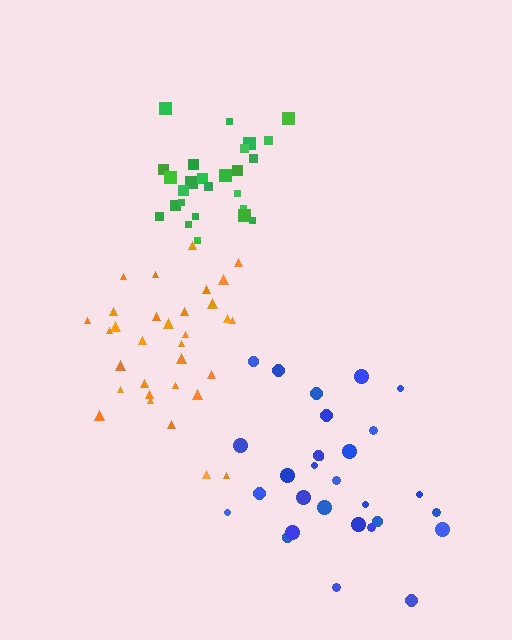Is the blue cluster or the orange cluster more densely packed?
Orange.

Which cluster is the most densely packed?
Green.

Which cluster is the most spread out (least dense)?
Blue.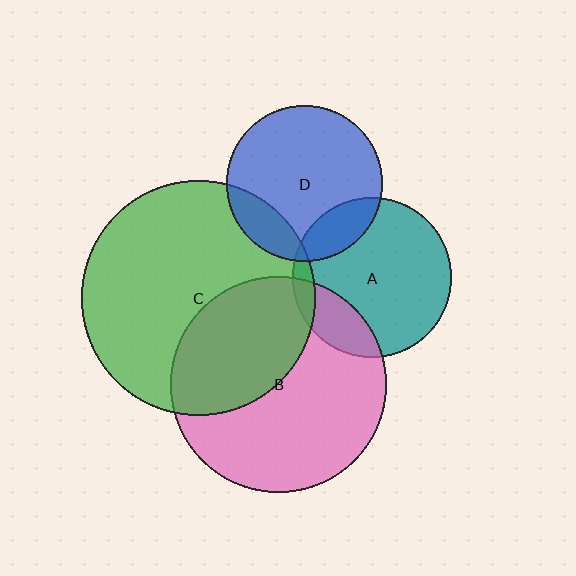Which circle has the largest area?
Circle C (green).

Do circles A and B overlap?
Yes.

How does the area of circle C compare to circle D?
Approximately 2.3 times.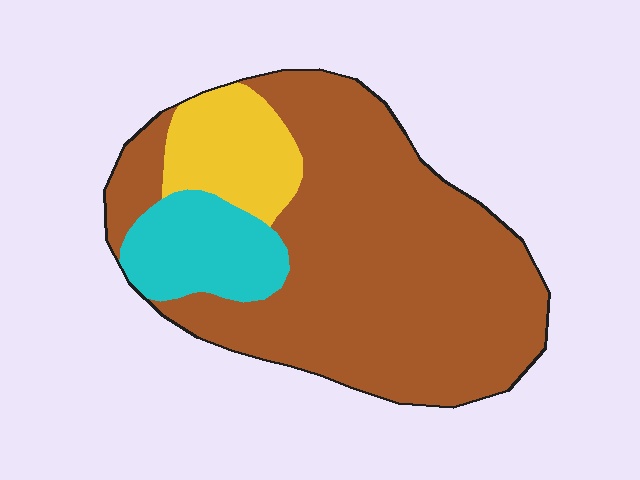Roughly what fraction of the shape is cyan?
Cyan covers roughly 15% of the shape.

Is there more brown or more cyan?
Brown.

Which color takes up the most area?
Brown, at roughly 75%.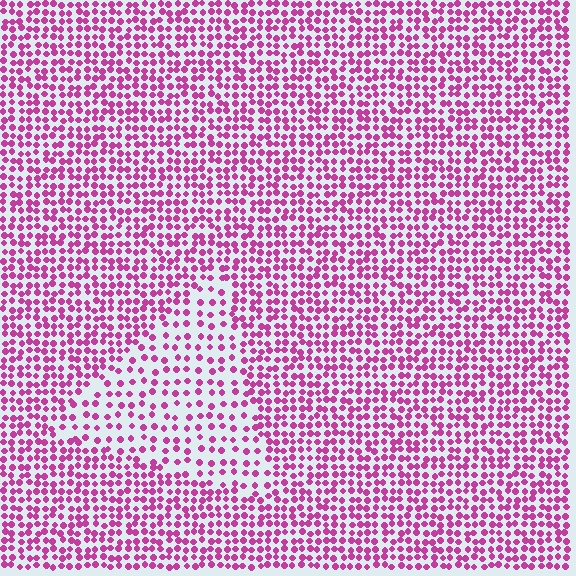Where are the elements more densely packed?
The elements are more densely packed outside the triangle boundary.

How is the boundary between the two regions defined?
The boundary is defined by a change in element density (approximately 1.9x ratio). All elements are the same color, size, and shape.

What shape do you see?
I see a triangle.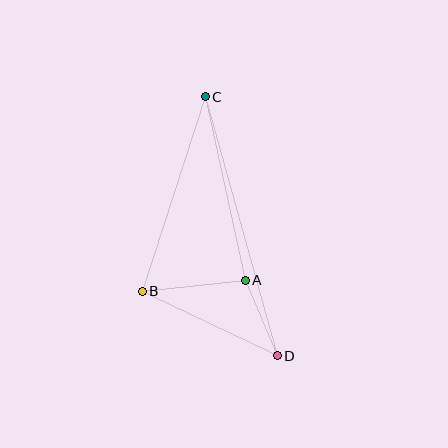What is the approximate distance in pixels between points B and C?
The distance between B and C is approximately 204 pixels.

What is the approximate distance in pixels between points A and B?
The distance between A and B is approximately 104 pixels.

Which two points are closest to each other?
Points A and D are closest to each other.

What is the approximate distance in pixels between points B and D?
The distance between B and D is approximately 150 pixels.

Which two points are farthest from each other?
Points C and D are farthest from each other.